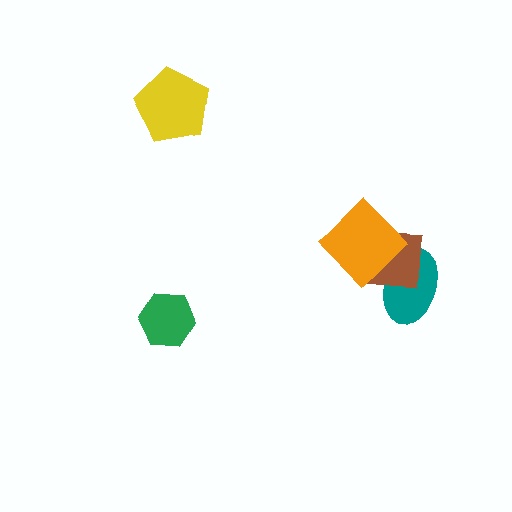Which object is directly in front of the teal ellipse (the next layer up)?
The brown square is directly in front of the teal ellipse.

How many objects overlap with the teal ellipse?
2 objects overlap with the teal ellipse.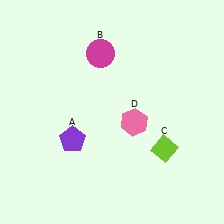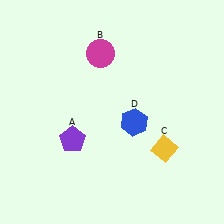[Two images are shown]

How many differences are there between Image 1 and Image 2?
There are 2 differences between the two images.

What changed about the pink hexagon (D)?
In Image 1, D is pink. In Image 2, it changed to blue.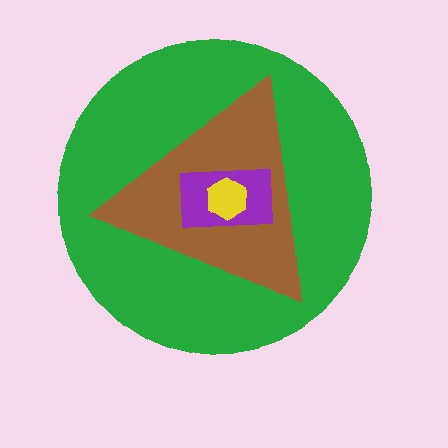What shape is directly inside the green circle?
The brown triangle.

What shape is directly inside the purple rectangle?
The yellow hexagon.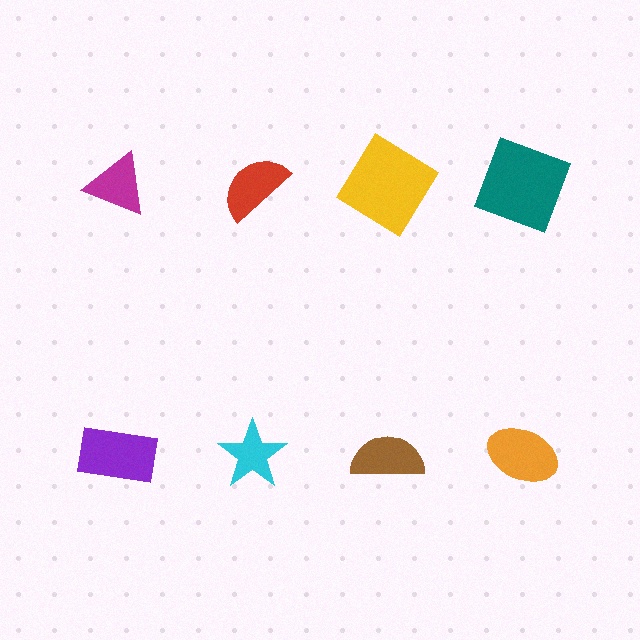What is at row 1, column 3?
A yellow diamond.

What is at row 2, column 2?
A cyan star.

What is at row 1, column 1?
A magenta triangle.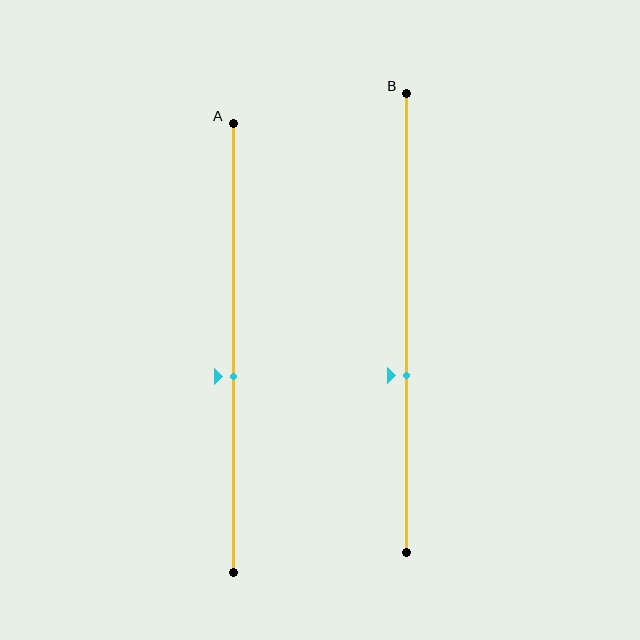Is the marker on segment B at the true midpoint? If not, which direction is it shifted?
No, the marker on segment B is shifted downward by about 11% of the segment length.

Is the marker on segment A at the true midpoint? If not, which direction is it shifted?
No, the marker on segment A is shifted downward by about 6% of the segment length.